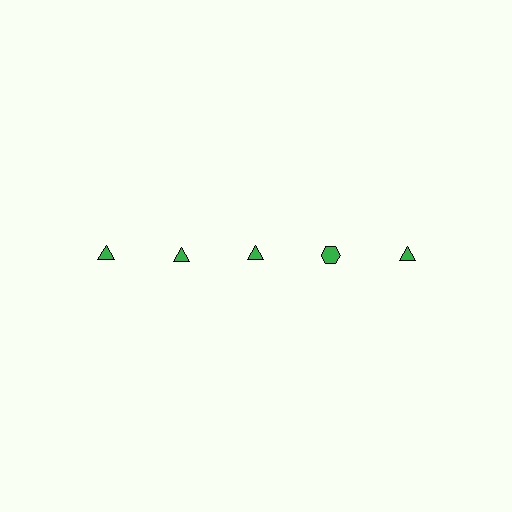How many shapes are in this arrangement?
There are 5 shapes arranged in a grid pattern.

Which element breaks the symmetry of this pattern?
The green hexagon in the top row, second from right column breaks the symmetry. All other shapes are green triangles.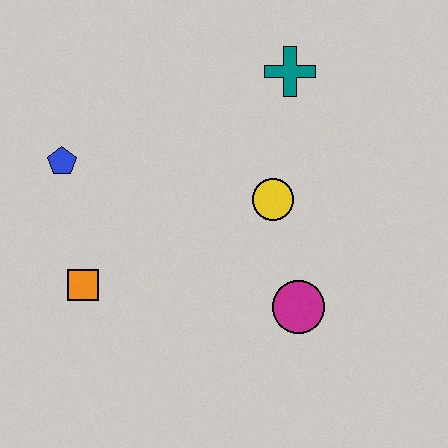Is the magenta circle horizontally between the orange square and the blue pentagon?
No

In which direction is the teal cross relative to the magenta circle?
The teal cross is above the magenta circle.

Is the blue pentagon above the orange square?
Yes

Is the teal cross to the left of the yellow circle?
No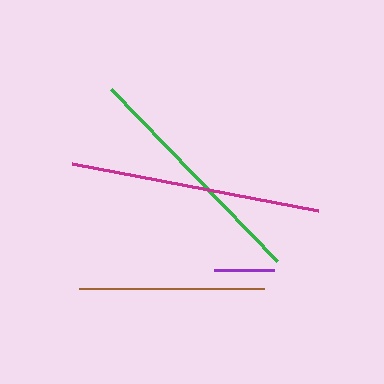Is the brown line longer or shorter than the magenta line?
The magenta line is longer than the brown line.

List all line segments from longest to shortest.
From longest to shortest: magenta, green, brown, purple.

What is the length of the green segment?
The green segment is approximately 239 pixels long.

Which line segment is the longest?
The magenta line is the longest at approximately 250 pixels.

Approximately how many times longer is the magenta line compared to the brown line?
The magenta line is approximately 1.4 times the length of the brown line.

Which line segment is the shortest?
The purple line is the shortest at approximately 60 pixels.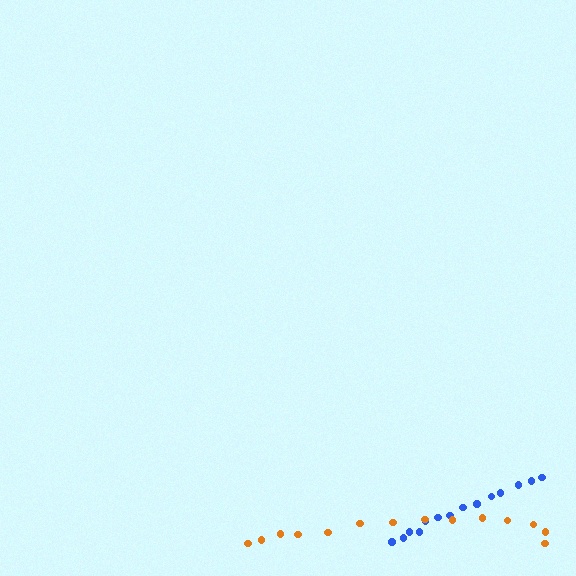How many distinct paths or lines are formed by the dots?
There are 2 distinct paths.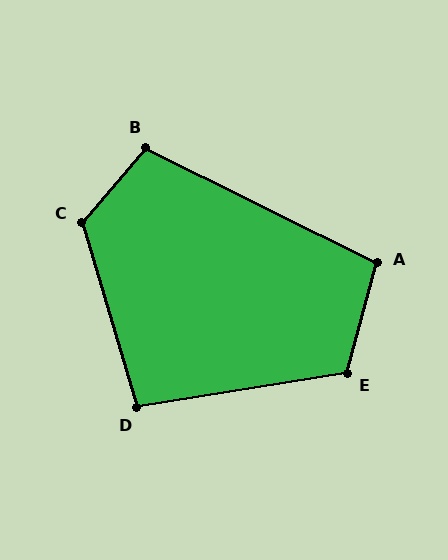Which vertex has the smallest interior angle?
D, at approximately 98 degrees.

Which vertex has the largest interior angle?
C, at approximately 122 degrees.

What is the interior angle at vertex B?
Approximately 104 degrees (obtuse).